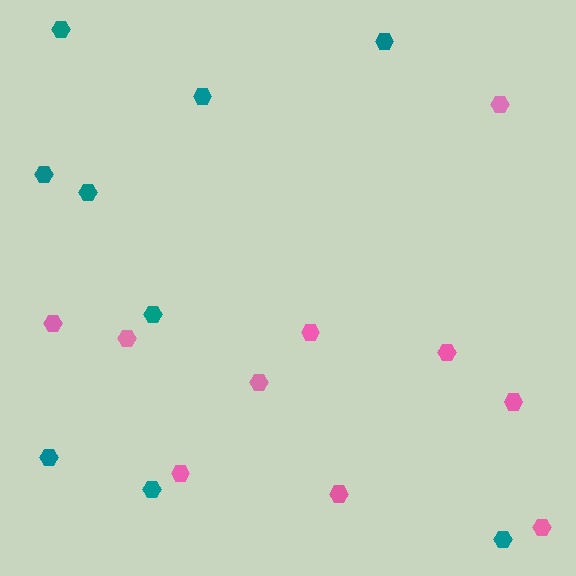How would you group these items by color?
There are 2 groups: one group of pink hexagons (10) and one group of teal hexagons (9).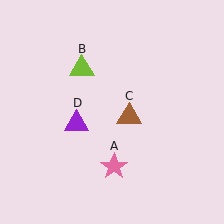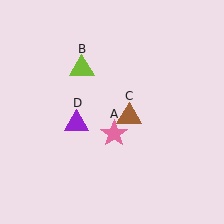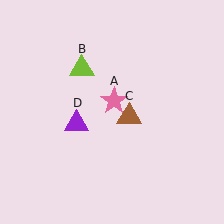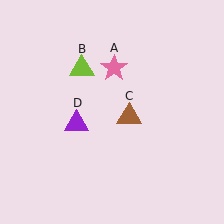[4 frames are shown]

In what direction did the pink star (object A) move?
The pink star (object A) moved up.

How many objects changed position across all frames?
1 object changed position: pink star (object A).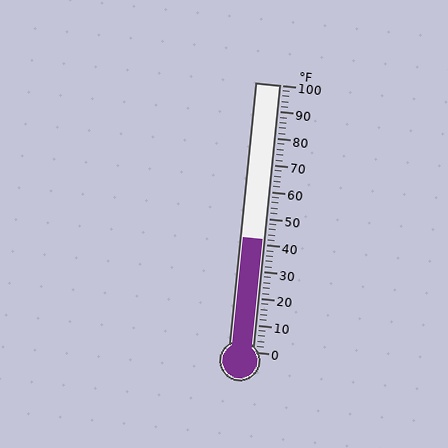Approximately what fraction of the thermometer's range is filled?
The thermometer is filled to approximately 40% of its range.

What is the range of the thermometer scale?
The thermometer scale ranges from 0°F to 100°F.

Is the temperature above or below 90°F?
The temperature is below 90°F.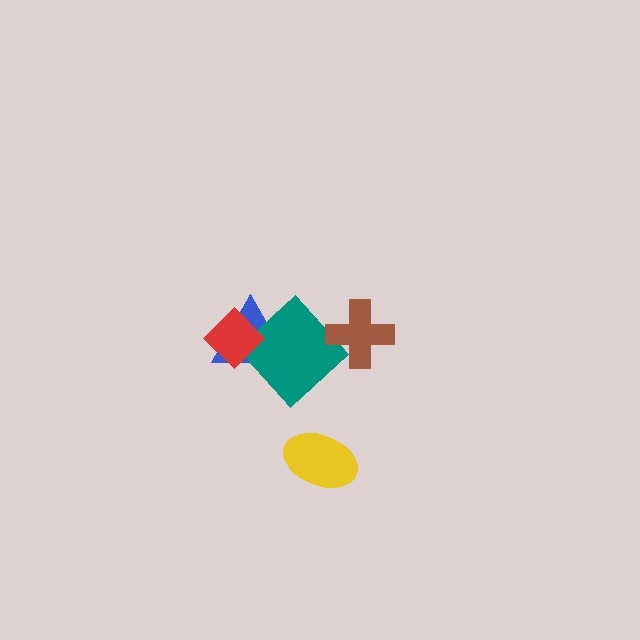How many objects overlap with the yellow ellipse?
0 objects overlap with the yellow ellipse.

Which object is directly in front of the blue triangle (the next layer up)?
The teal diamond is directly in front of the blue triangle.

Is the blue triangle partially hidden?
Yes, it is partially covered by another shape.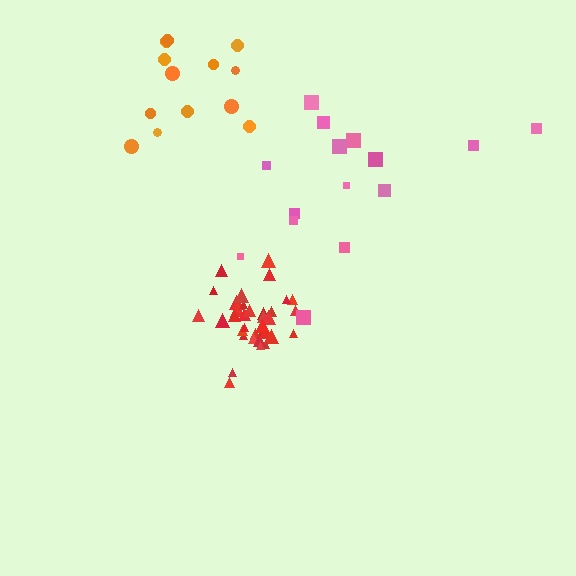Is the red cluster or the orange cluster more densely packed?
Red.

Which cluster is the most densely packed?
Red.